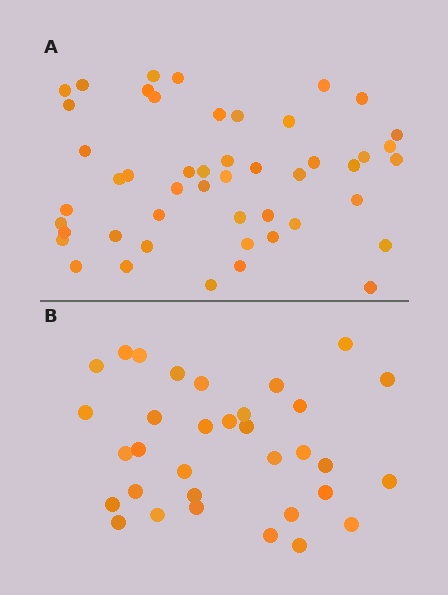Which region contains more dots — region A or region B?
Region A (the top region) has more dots.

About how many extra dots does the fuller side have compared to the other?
Region A has approximately 15 more dots than region B.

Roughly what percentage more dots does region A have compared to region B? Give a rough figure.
About 45% more.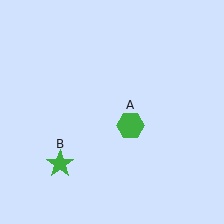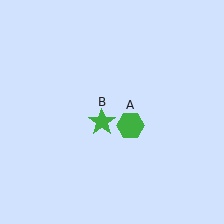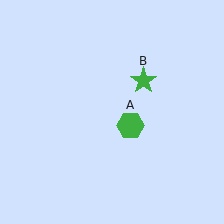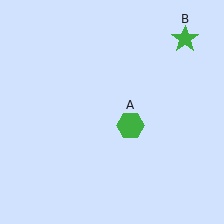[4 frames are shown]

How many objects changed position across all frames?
1 object changed position: green star (object B).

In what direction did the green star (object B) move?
The green star (object B) moved up and to the right.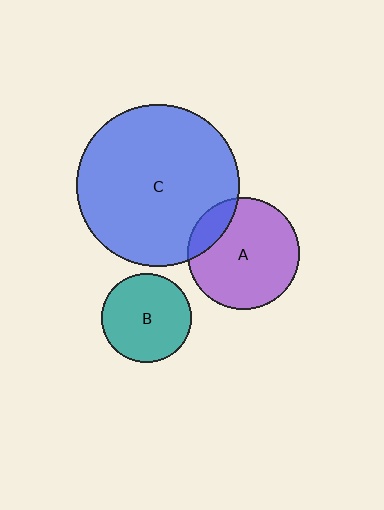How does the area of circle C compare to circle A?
Approximately 2.1 times.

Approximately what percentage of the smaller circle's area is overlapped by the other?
Approximately 15%.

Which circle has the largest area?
Circle C (blue).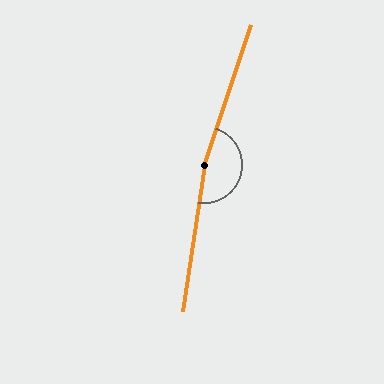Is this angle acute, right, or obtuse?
It is obtuse.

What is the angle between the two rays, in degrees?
Approximately 170 degrees.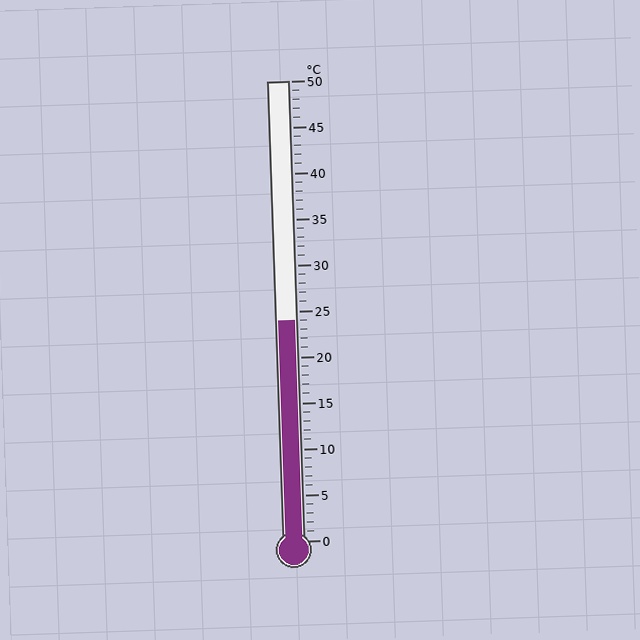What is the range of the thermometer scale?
The thermometer scale ranges from 0°C to 50°C.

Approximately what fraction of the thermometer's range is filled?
The thermometer is filled to approximately 50% of its range.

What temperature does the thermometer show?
The thermometer shows approximately 24°C.